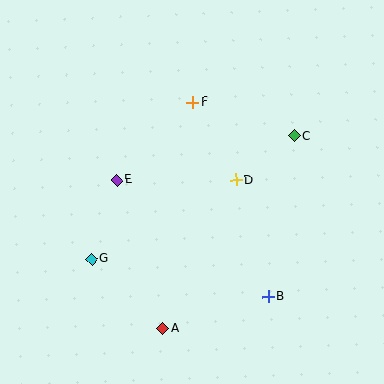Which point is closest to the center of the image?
Point D at (236, 180) is closest to the center.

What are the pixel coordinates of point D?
Point D is at (236, 180).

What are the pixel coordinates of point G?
Point G is at (92, 259).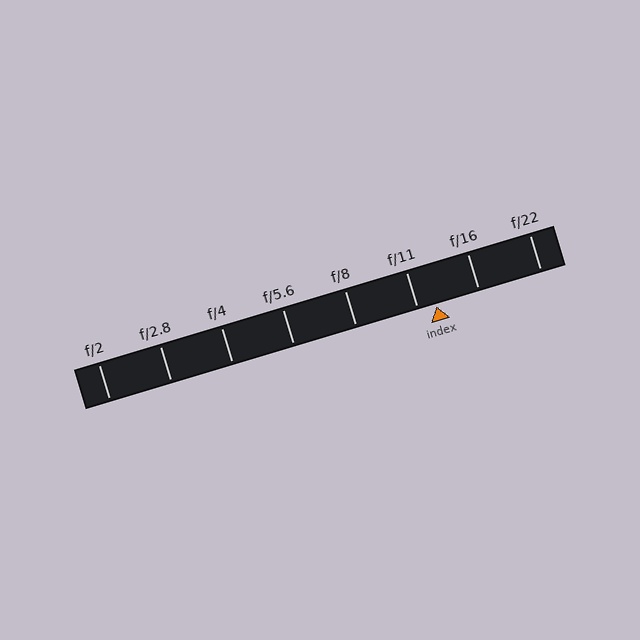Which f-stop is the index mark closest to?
The index mark is closest to f/11.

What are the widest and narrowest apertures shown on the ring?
The widest aperture shown is f/2 and the narrowest is f/22.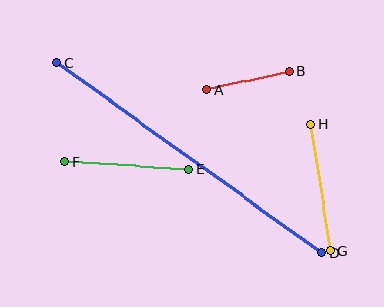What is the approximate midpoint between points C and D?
The midpoint is at approximately (189, 158) pixels.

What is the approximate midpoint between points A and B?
The midpoint is at approximately (248, 80) pixels.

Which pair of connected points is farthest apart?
Points C and D are farthest apart.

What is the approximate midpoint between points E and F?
The midpoint is at approximately (127, 165) pixels.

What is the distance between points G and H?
The distance is approximately 128 pixels.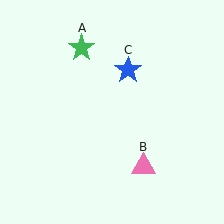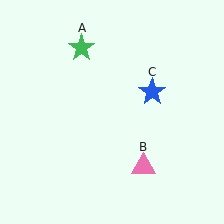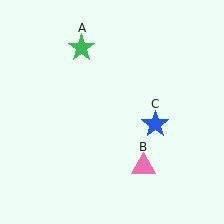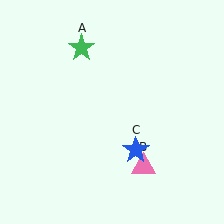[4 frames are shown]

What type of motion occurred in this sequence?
The blue star (object C) rotated clockwise around the center of the scene.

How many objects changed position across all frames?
1 object changed position: blue star (object C).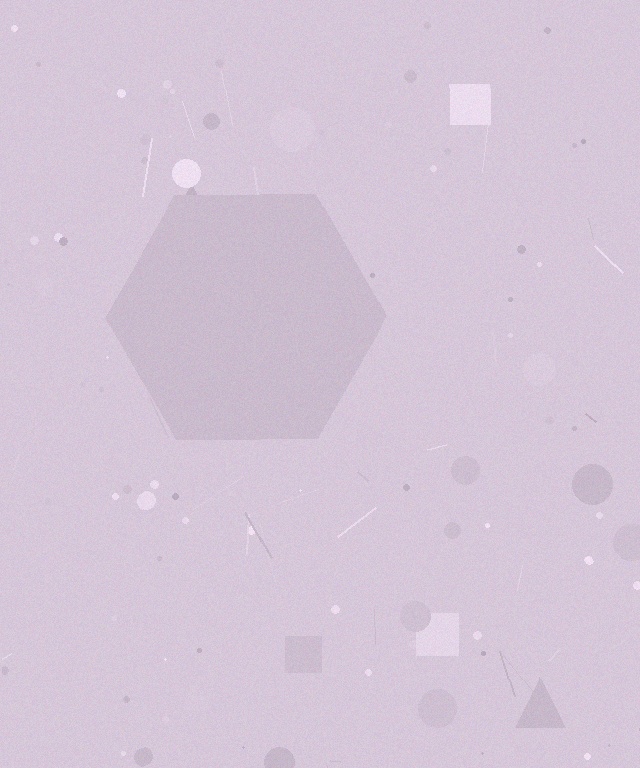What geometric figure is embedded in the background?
A hexagon is embedded in the background.